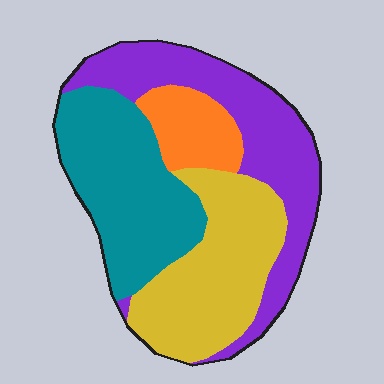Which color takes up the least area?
Orange, at roughly 10%.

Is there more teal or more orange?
Teal.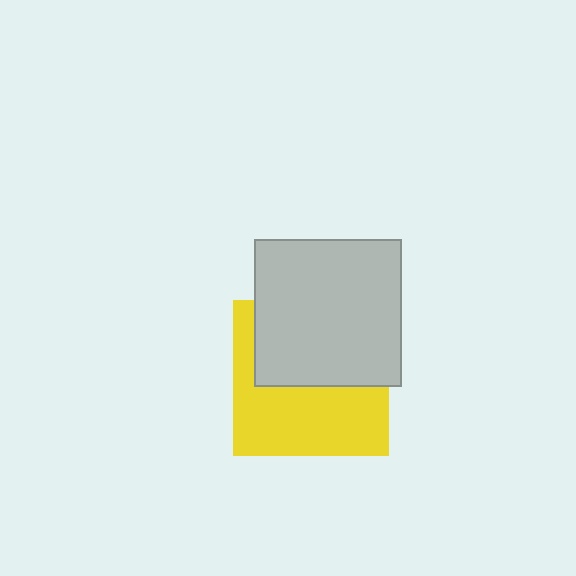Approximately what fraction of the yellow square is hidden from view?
Roughly 49% of the yellow square is hidden behind the light gray square.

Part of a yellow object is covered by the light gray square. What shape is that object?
It is a square.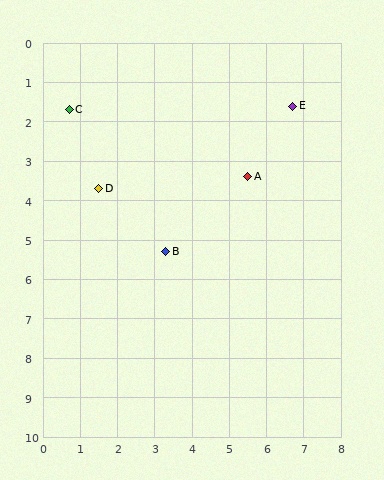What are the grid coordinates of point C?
Point C is at approximately (0.7, 1.7).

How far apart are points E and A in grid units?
Points E and A are about 2.2 grid units apart.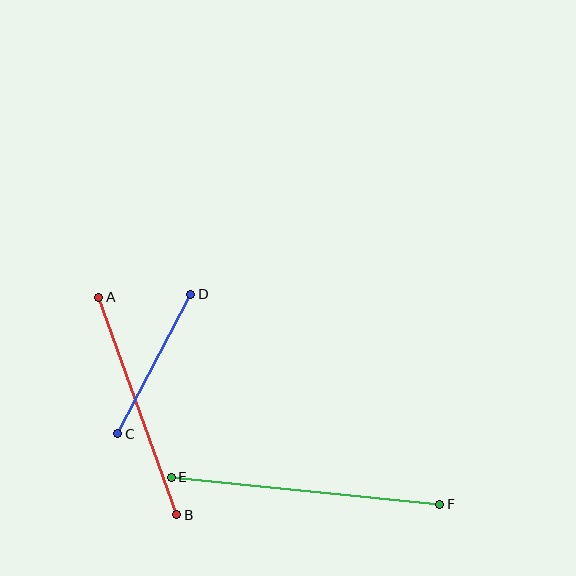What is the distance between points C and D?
The distance is approximately 157 pixels.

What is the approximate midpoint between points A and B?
The midpoint is at approximately (138, 406) pixels.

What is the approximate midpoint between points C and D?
The midpoint is at approximately (154, 364) pixels.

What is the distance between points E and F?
The distance is approximately 270 pixels.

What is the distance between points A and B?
The distance is approximately 231 pixels.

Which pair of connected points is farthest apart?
Points E and F are farthest apart.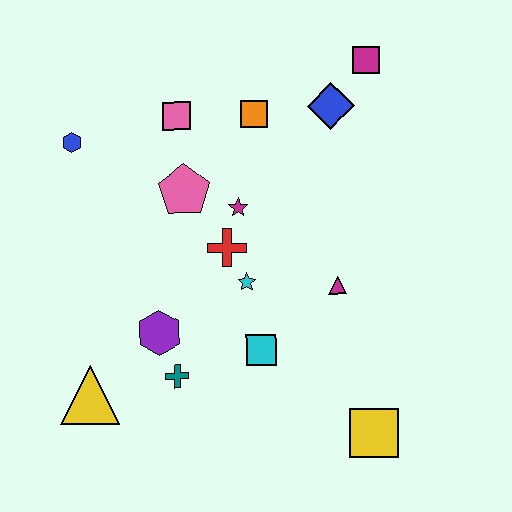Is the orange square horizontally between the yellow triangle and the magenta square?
Yes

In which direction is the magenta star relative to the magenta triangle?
The magenta star is to the left of the magenta triangle.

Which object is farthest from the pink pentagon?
The yellow square is farthest from the pink pentagon.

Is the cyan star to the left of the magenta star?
No